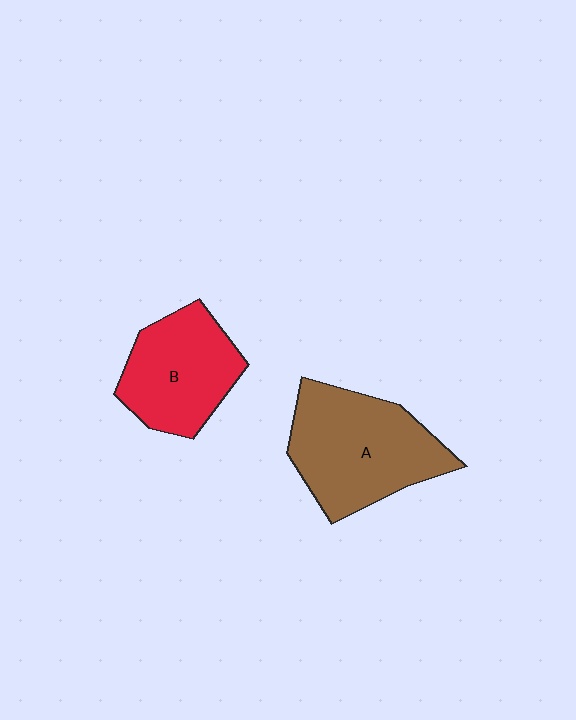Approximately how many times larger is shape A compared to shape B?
Approximately 1.3 times.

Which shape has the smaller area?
Shape B (red).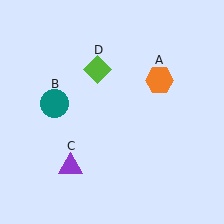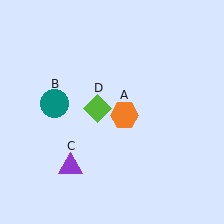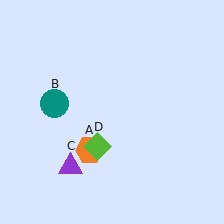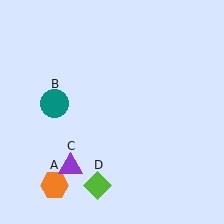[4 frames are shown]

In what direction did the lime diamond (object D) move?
The lime diamond (object D) moved down.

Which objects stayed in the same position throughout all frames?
Teal circle (object B) and purple triangle (object C) remained stationary.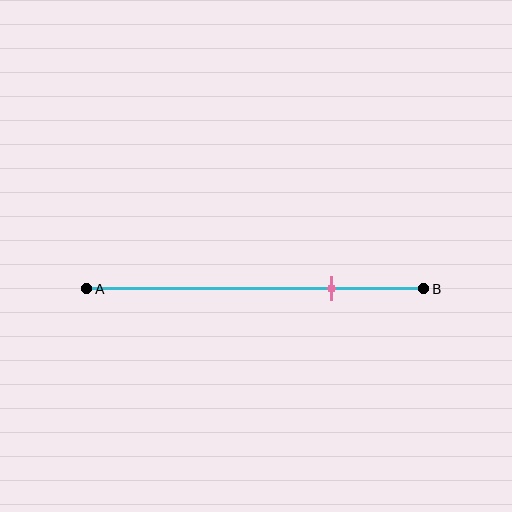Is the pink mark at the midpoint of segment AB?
No, the mark is at about 75% from A, not at the 50% midpoint.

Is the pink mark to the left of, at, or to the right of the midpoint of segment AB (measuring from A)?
The pink mark is to the right of the midpoint of segment AB.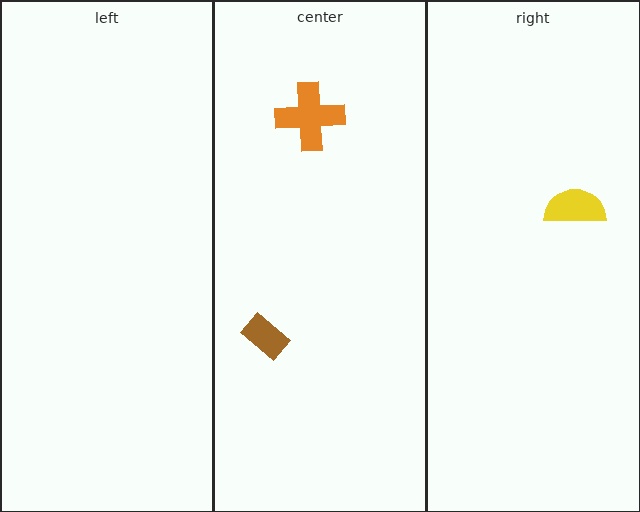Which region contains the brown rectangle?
The center region.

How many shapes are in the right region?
1.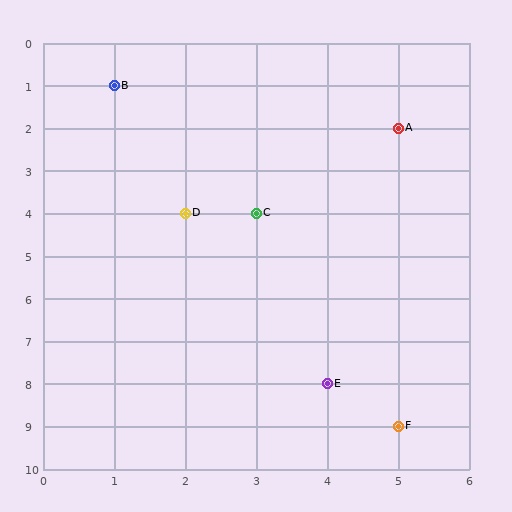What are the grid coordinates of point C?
Point C is at grid coordinates (3, 4).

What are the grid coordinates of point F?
Point F is at grid coordinates (5, 9).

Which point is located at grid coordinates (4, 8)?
Point E is at (4, 8).